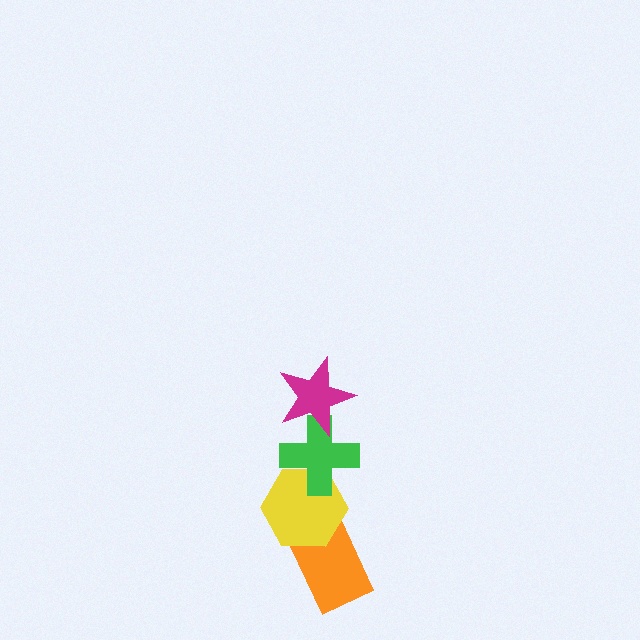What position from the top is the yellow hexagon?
The yellow hexagon is 3rd from the top.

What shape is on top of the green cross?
The magenta star is on top of the green cross.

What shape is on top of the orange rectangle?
The yellow hexagon is on top of the orange rectangle.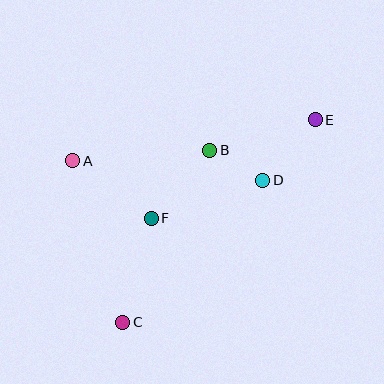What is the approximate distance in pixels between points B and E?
The distance between B and E is approximately 110 pixels.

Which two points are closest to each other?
Points B and D are closest to each other.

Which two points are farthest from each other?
Points C and E are farthest from each other.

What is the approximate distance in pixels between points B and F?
The distance between B and F is approximately 90 pixels.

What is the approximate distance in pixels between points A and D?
The distance between A and D is approximately 191 pixels.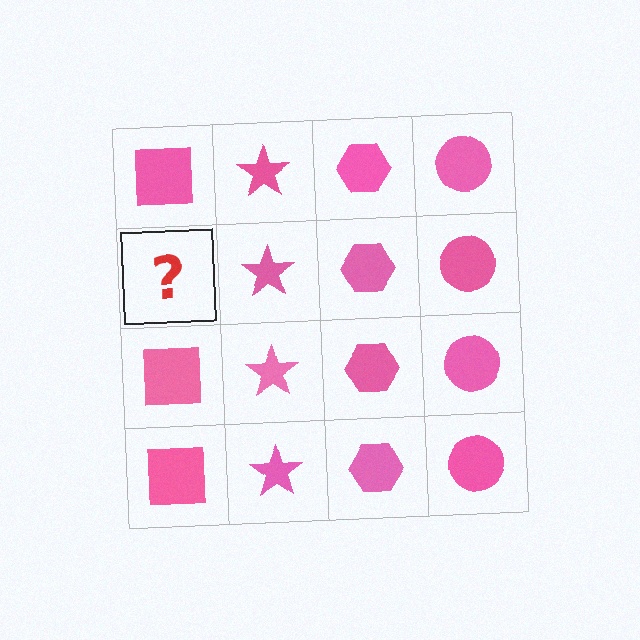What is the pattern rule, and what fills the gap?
The rule is that each column has a consistent shape. The gap should be filled with a pink square.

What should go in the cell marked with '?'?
The missing cell should contain a pink square.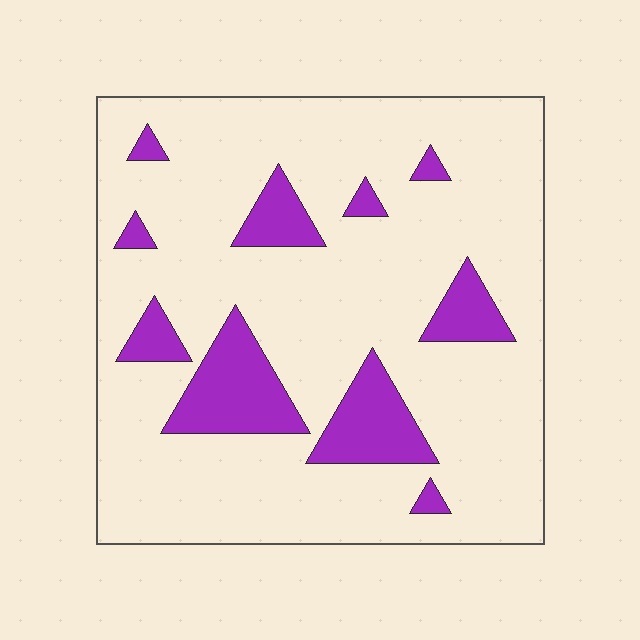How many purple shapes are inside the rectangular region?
10.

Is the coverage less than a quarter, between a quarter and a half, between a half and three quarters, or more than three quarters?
Less than a quarter.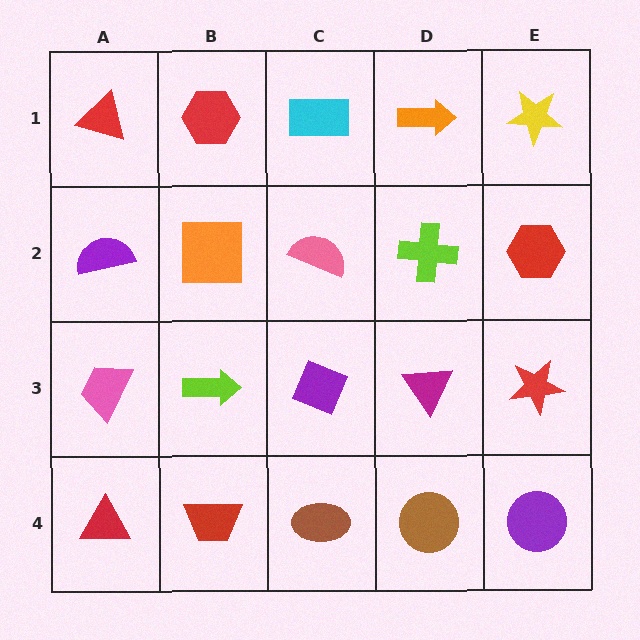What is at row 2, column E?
A red hexagon.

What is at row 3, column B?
A lime arrow.